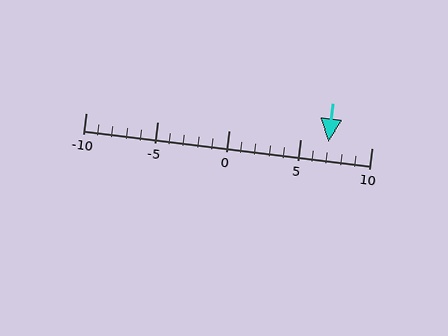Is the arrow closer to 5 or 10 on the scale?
The arrow is closer to 5.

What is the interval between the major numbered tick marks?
The major tick marks are spaced 5 units apart.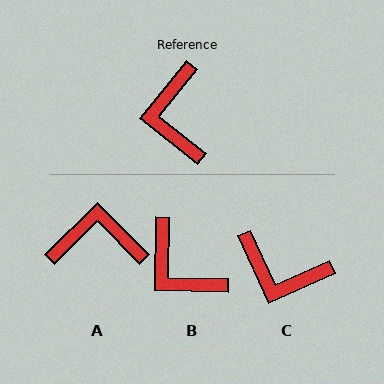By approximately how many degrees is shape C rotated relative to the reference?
Approximately 63 degrees counter-clockwise.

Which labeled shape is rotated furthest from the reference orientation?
A, about 96 degrees away.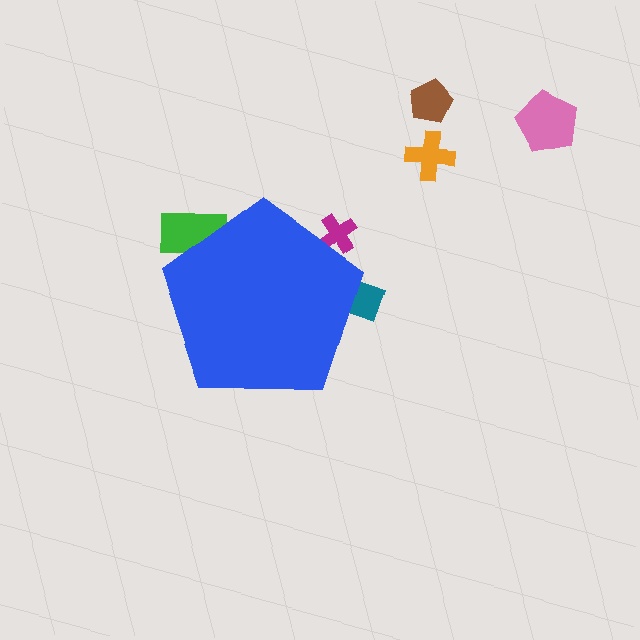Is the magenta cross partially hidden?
Yes, the magenta cross is partially hidden behind the blue pentagon.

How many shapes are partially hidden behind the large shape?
3 shapes are partially hidden.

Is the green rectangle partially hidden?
Yes, the green rectangle is partially hidden behind the blue pentagon.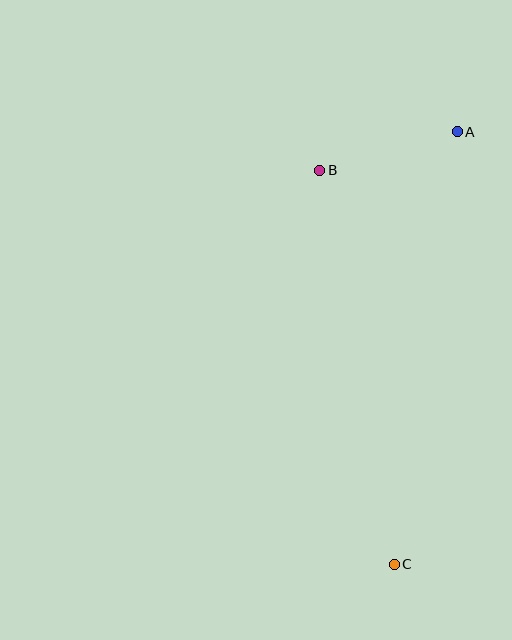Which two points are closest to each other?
Points A and B are closest to each other.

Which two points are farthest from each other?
Points A and C are farthest from each other.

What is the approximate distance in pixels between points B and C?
The distance between B and C is approximately 401 pixels.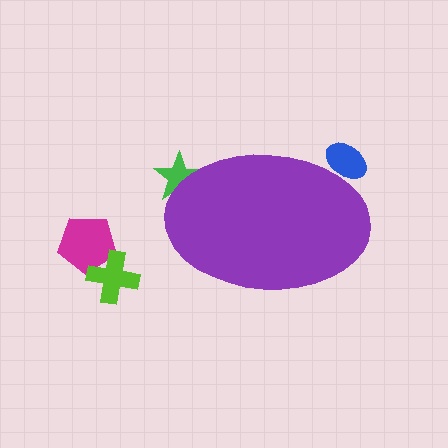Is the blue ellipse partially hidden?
Yes, the blue ellipse is partially hidden behind the purple ellipse.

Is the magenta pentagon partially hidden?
No, the magenta pentagon is fully visible.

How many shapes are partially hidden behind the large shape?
2 shapes are partially hidden.